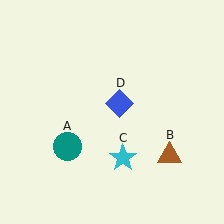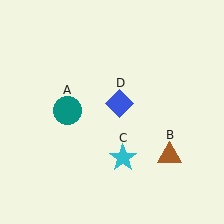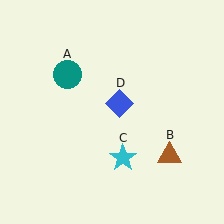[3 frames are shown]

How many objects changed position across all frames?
1 object changed position: teal circle (object A).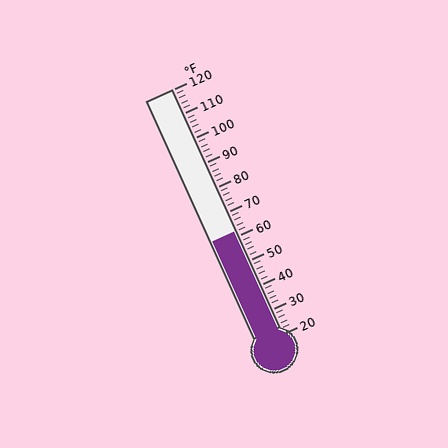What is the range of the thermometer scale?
The thermometer scale ranges from 20°F to 120°F.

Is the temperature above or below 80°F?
The temperature is below 80°F.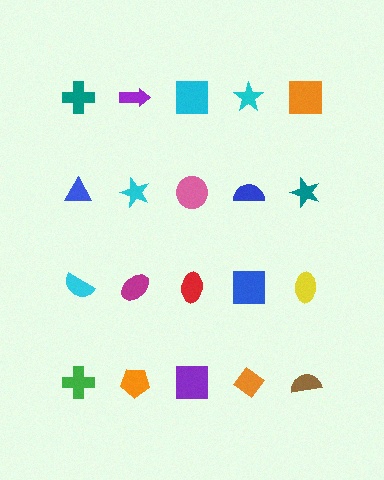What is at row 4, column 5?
A brown semicircle.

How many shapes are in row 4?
5 shapes.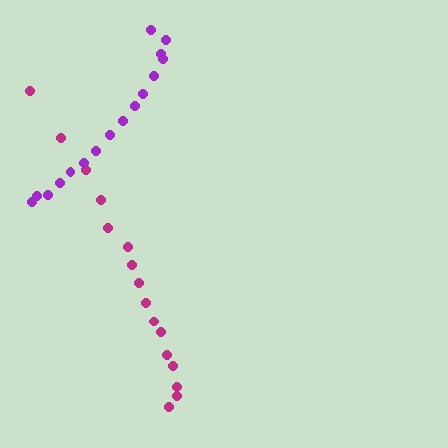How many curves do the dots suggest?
There are 2 distinct paths.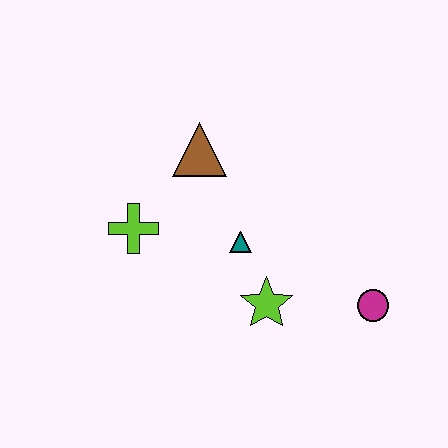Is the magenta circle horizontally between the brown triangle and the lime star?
No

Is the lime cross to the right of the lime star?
No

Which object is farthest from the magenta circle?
The lime cross is farthest from the magenta circle.